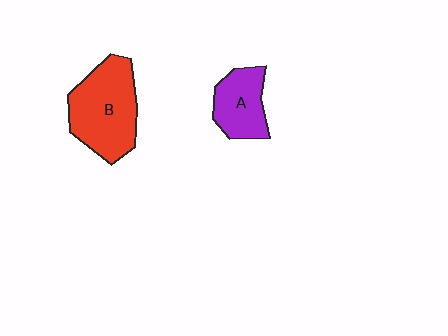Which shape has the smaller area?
Shape A (purple).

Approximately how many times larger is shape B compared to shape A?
Approximately 1.7 times.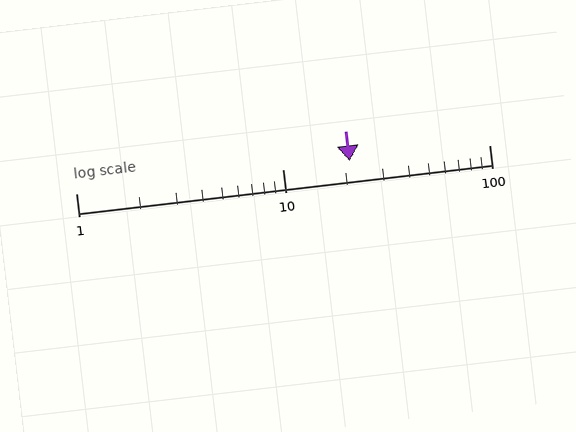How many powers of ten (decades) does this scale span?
The scale spans 2 decades, from 1 to 100.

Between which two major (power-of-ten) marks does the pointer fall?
The pointer is between 10 and 100.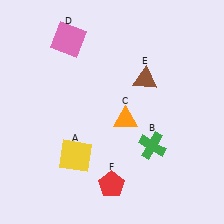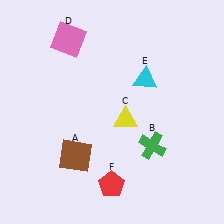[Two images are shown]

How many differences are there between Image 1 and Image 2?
There are 3 differences between the two images.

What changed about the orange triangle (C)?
In Image 1, C is orange. In Image 2, it changed to yellow.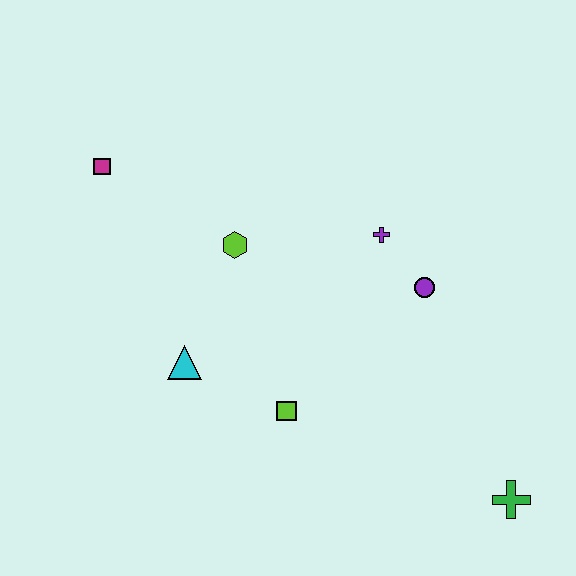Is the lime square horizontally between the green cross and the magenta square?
Yes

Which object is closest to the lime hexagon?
The cyan triangle is closest to the lime hexagon.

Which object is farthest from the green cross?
The magenta square is farthest from the green cross.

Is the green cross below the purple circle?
Yes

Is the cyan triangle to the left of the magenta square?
No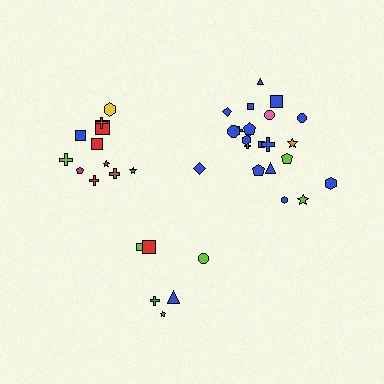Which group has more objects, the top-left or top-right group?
The top-right group.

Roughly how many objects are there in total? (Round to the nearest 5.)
Roughly 40 objects in total.